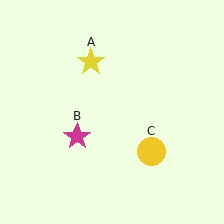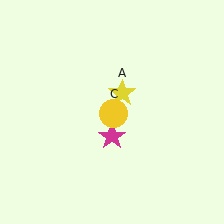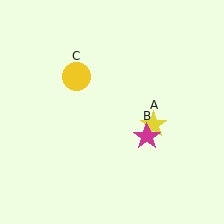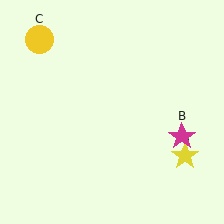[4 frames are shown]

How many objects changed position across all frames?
3 objects changed position: yellow star (object A), magenta star (object B), yellow circle (object C).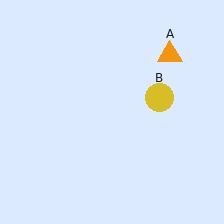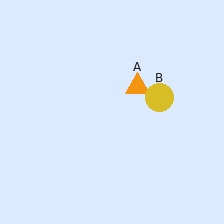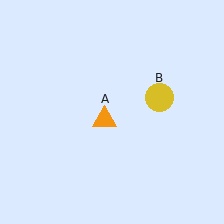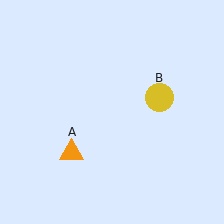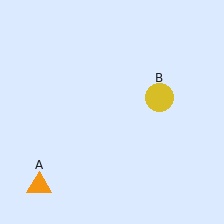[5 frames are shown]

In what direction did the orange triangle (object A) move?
The orange triangle (object A) moved down and to the left.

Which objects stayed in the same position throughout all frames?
Yellow circle (object B) remained stationary.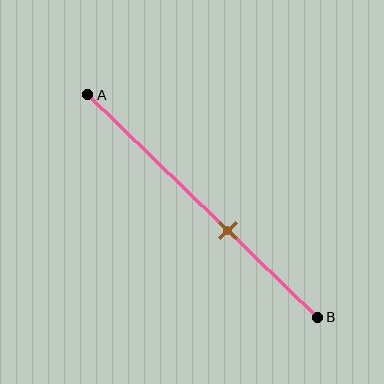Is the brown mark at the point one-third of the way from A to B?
No, the mark is at about 60% from A, not at the 33% one-third point.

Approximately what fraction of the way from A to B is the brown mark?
The brown mark is approximately 60% of the way from A to B.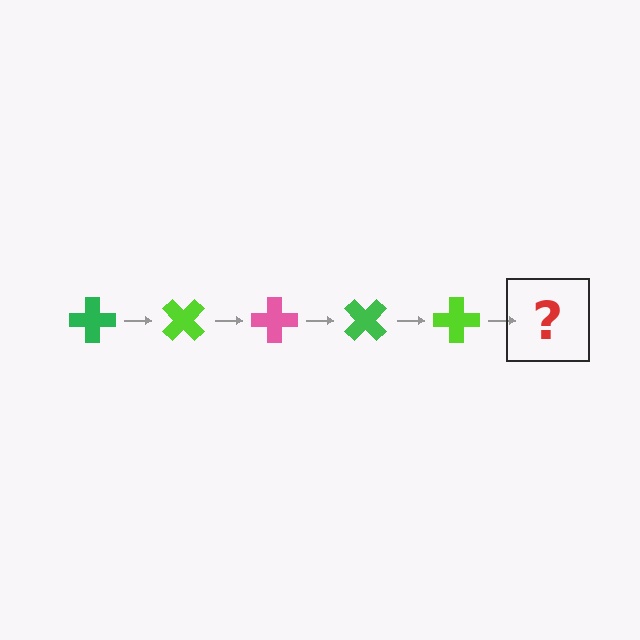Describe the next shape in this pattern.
It should be a pink cross, rotated 225 degrees from the start.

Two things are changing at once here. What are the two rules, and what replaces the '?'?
The two rules are that it rotates 45 degrees each step and the color cycles through green, lime, and pink. The '?' should be a pink cross, rotated 225 degrees from the start.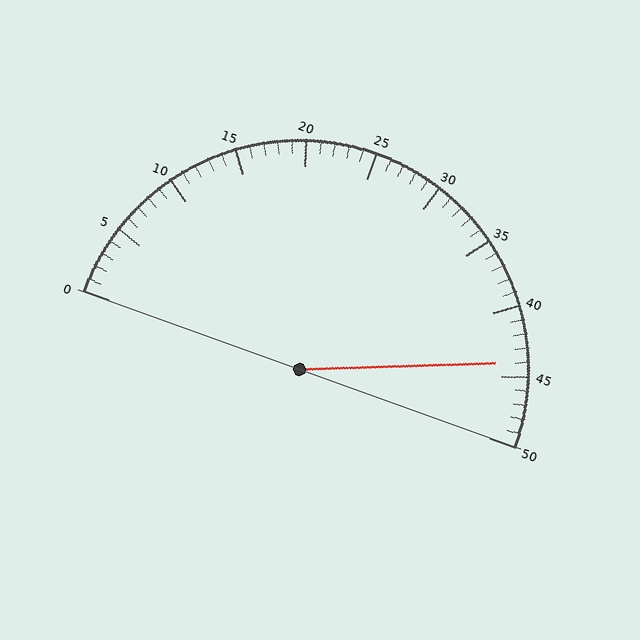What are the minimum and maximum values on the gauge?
The gauge ranges from 0 to 50.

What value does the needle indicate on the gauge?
The needle indicates approximately 44.